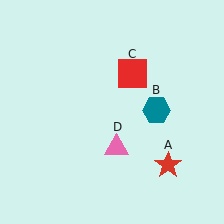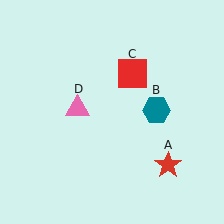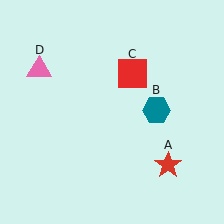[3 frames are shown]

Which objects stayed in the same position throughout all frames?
Red star (object A) and teal hexagon (object B) and red square (object C) remained stationary.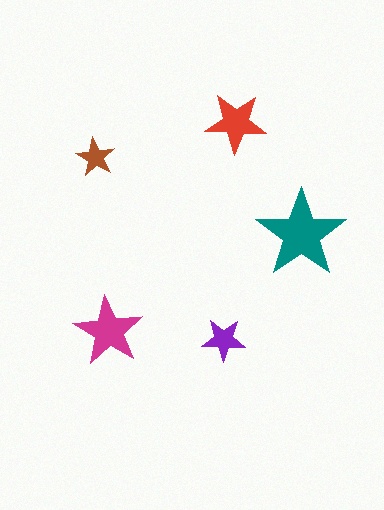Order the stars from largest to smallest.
the teal one, the magenta one, the red one, the purple one, the brown one.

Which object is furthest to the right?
The teal star is rightmost.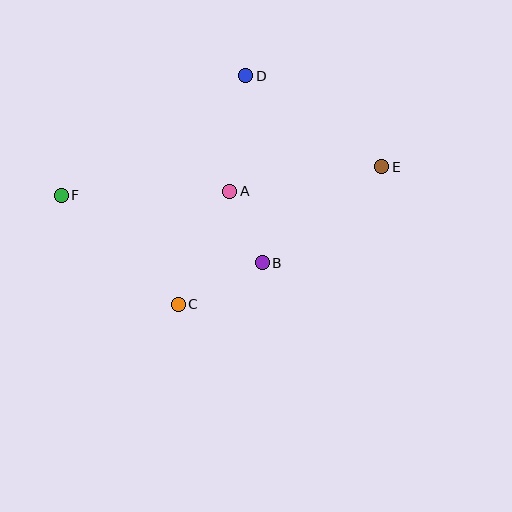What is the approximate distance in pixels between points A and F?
The distance between A and F is approximately 169 pixels.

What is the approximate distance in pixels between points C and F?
The distance between C and F is approximately 160 pixels.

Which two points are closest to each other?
Points A and B are closest to each other.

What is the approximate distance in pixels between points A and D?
The distance between A and D is approximately 116 pixels.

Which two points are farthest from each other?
Points E and F are farthest from each other.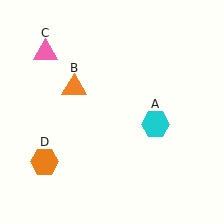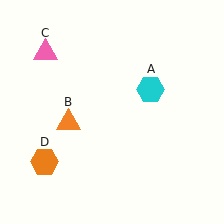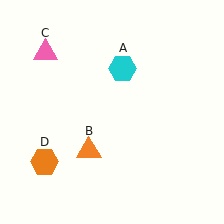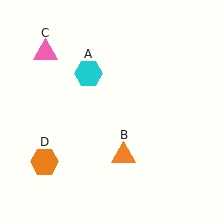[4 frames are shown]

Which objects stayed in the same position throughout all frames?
Pink triangle (object C) and orange hexagon (object D) remained stationary.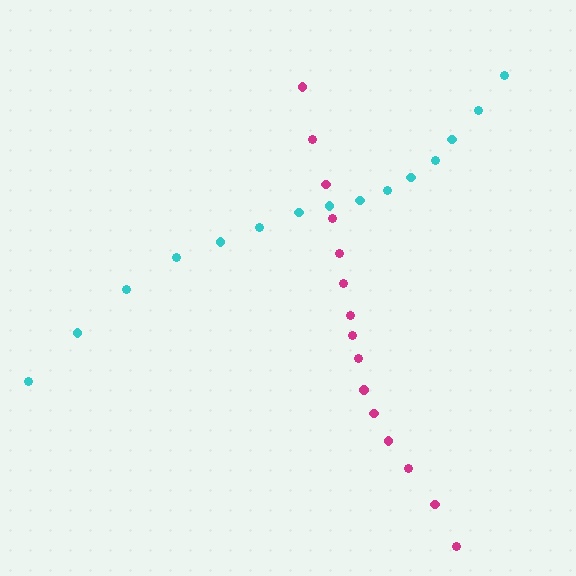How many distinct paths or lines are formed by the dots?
There are 2 distinct paths.